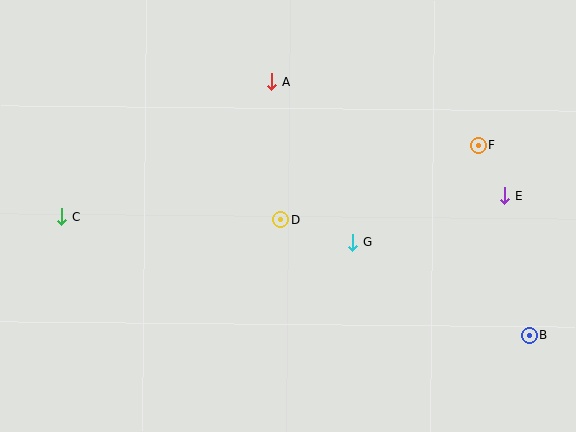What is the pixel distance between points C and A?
The distance between C and A is 250 pixels.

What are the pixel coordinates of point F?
Point F is at (478, 145).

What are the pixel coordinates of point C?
Point C is at (62, 217).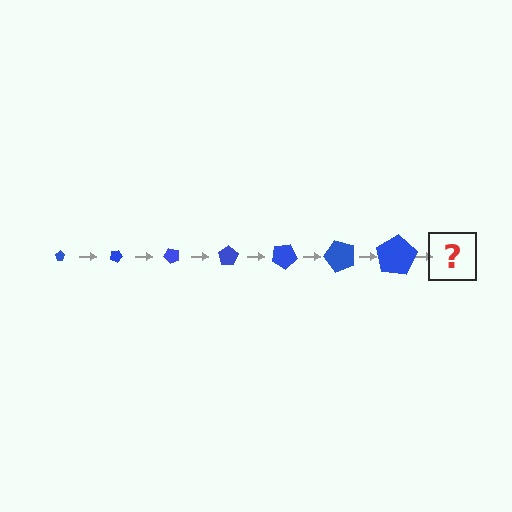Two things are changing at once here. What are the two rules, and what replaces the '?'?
The two rules are that the pentagon grows larger each step and it rotates 25 degrees each step. The '?' should be a pentagon, larger than the previous one and rotated 175 degrees from the start.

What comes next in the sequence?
The next element should be a pentagon, larger than the previous one and rotated 175 degrees from the start.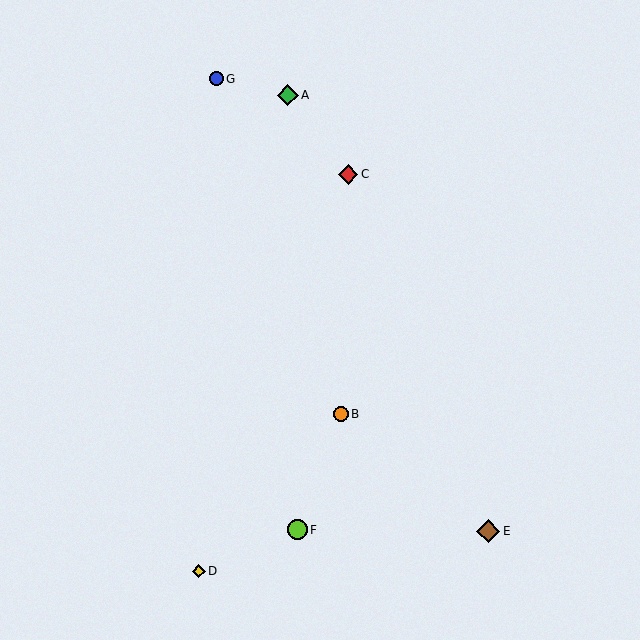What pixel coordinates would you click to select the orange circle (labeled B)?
Click at (341, 414) to select the orange circle B.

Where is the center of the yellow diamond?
The center of the yellow diamond is at (199, 571).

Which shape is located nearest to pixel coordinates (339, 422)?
The orange circle (labeled B) at (341, 414) is nearest to that location.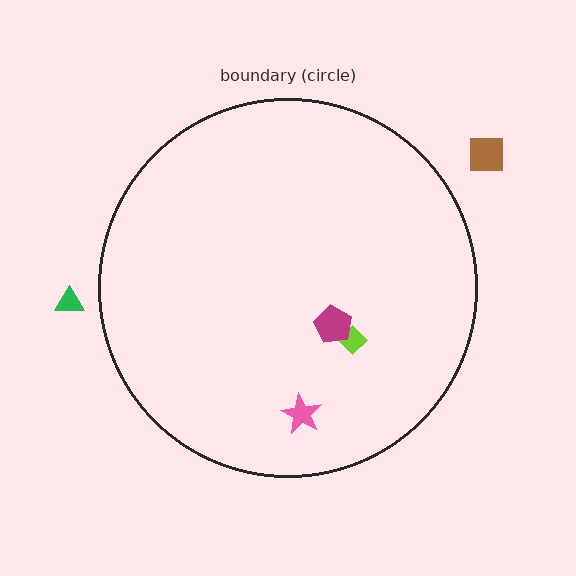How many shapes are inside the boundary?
3 inside, 2 outside.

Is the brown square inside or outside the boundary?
Outside.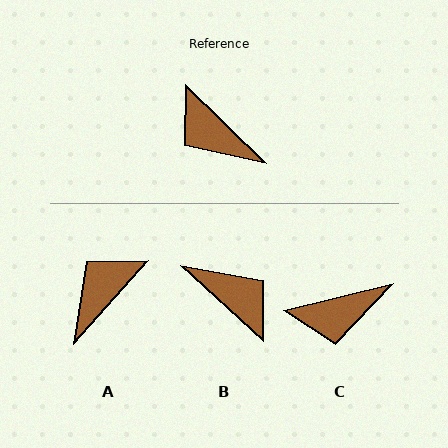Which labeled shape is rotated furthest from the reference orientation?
B, about 178 degrees away.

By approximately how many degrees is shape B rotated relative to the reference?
Approximately 178 degrees clockwise.